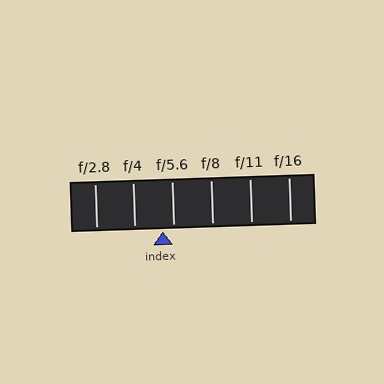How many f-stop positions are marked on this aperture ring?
There are 6 f-stop positions marked.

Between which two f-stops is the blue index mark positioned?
The index mark is between f/4 and f/5.6.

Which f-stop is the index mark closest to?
The index mark is closest to f/5.6.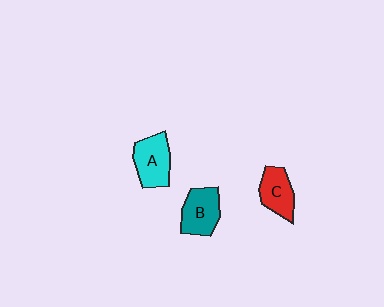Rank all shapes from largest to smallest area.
From largest to smallest: A (cyan), B (teal), C (red).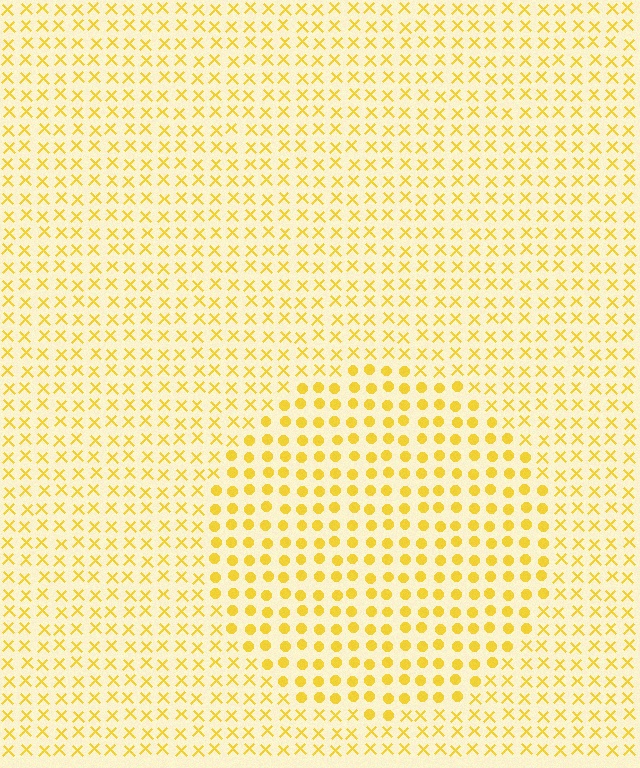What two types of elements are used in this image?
The image uses circles inside the circle region and X marks outside it.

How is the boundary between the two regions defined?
The boundary is defined by a change in element shape: circles inside vs. X marks outside. All elements share the same color and spacing.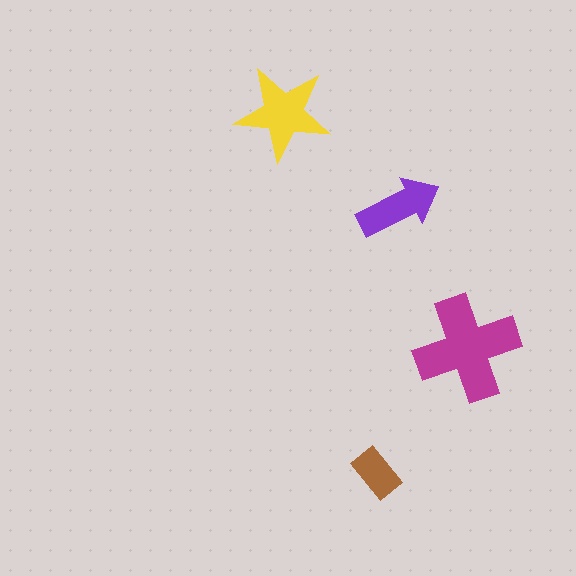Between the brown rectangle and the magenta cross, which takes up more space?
The magenta cross.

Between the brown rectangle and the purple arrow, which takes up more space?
The purple arrow.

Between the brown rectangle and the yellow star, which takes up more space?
The yellow star.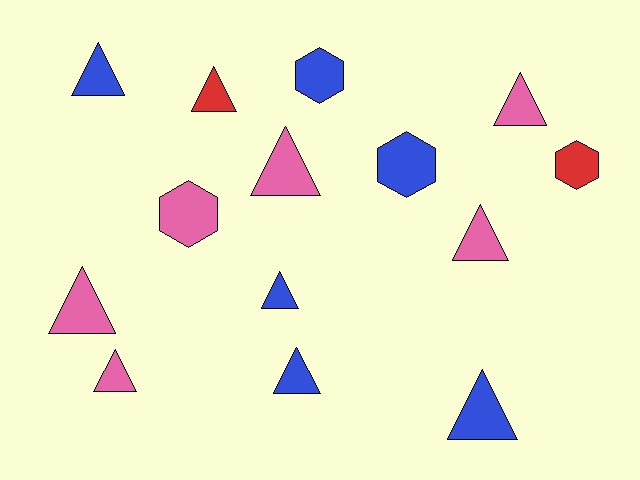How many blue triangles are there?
There are 4 blue triangles.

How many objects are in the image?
There are 14 objects.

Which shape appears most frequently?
Triangle, with 10 objects.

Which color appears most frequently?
Blue, with 6 objects.